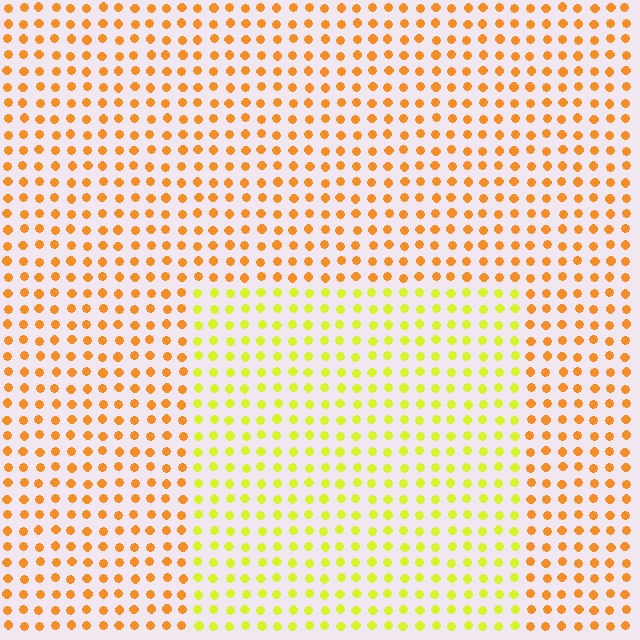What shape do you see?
I see a rectangle.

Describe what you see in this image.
The image is filled with small orange elements in a uniform arrangement. A rectangle-shaped region is visible where the elements are tinted to a slightly different hue, forming a subtle color boundary.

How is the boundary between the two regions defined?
The boundary is defined purely by a slight shift in hue (about 39 degrees). Spacing, size, and orientation are identical on both sides.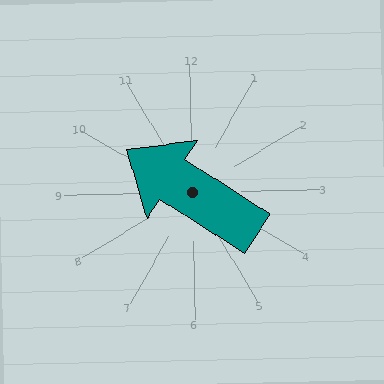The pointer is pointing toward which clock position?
Roughly 10 o'clock.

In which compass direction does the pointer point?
Northwest.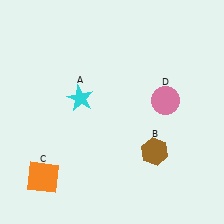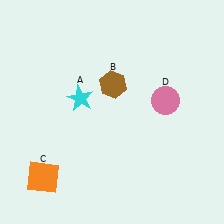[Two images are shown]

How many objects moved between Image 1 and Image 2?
1 object moved between the two images.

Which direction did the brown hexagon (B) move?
The brown hexagon (B) moved up.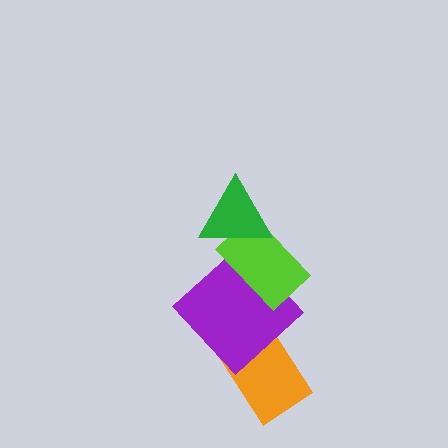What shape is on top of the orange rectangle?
The purple diamond is on top of the orange rectangle.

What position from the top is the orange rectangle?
The orange rectangle is 4th from the top.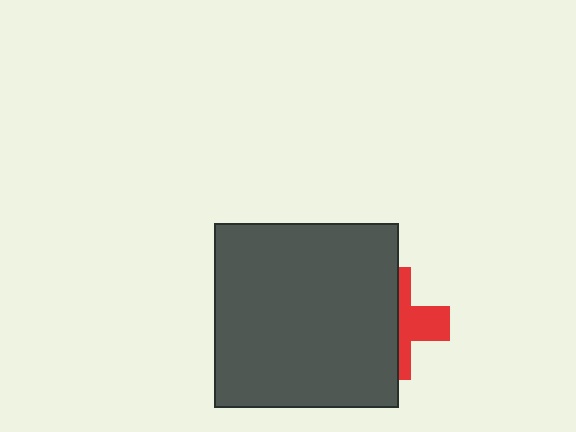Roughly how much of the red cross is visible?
A small part of it is visible (roughly 40%).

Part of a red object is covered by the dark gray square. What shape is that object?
It is a cross.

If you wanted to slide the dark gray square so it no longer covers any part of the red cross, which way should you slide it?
Slide it left — that is the most direct way to separate the two shapes.